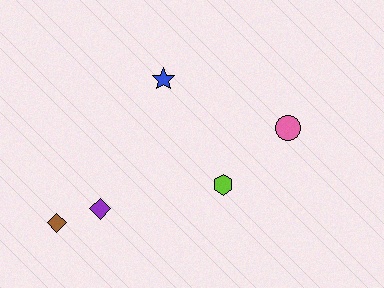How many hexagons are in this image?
There is 1 hexagon.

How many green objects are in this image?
There are no green objects.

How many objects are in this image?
There are 5 objects.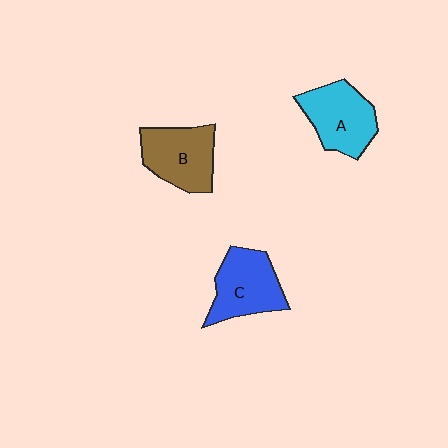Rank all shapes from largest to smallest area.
From largest to smallest: C (blue), B (brown), A (cyan).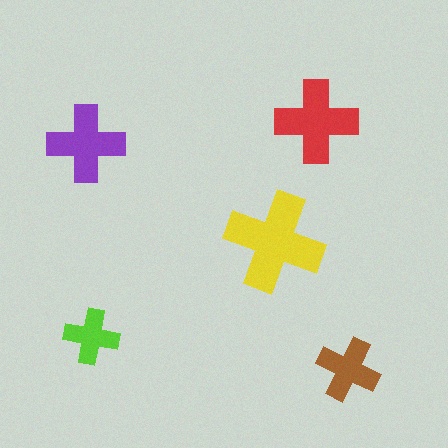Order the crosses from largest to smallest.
the yellow one, the red one, the purple one, the brown one, the lime one.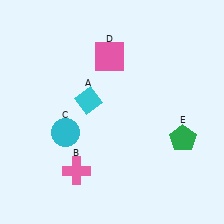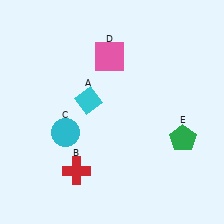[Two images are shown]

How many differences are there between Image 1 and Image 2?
There is 1 difference between the two images.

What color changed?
The cross (B) changed from pink in Image 1 to red in Image 2.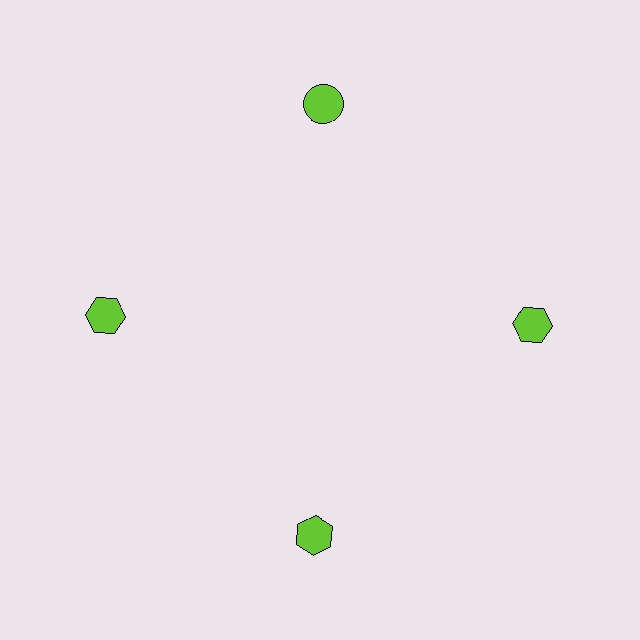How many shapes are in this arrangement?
There are 4 shapes arranged in a ring pattern.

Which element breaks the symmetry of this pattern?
The lime circle at roughly the 12 o'clock position breaks the symmetry. All other shapes are lime hexagons.